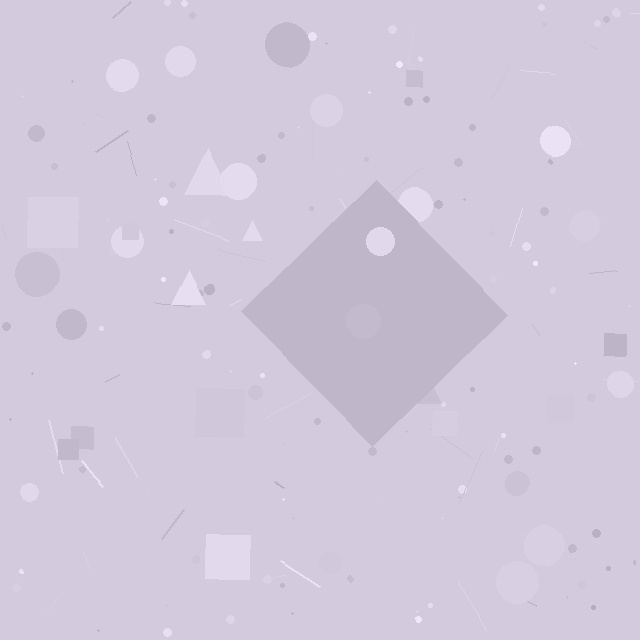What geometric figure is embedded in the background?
A diamond is embedded in the background.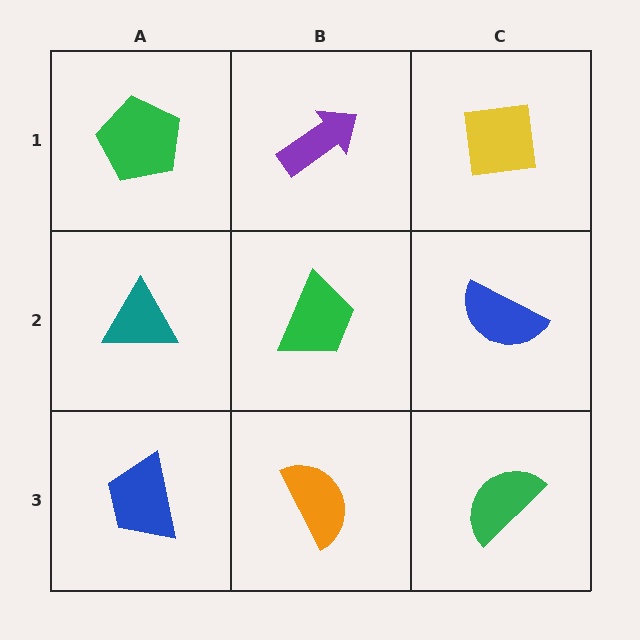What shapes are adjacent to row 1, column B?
A green trapezoid (row 2, column B), a green pentagon (row 1, column A), a yellow square (row 1, column C).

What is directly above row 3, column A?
A teal triangle.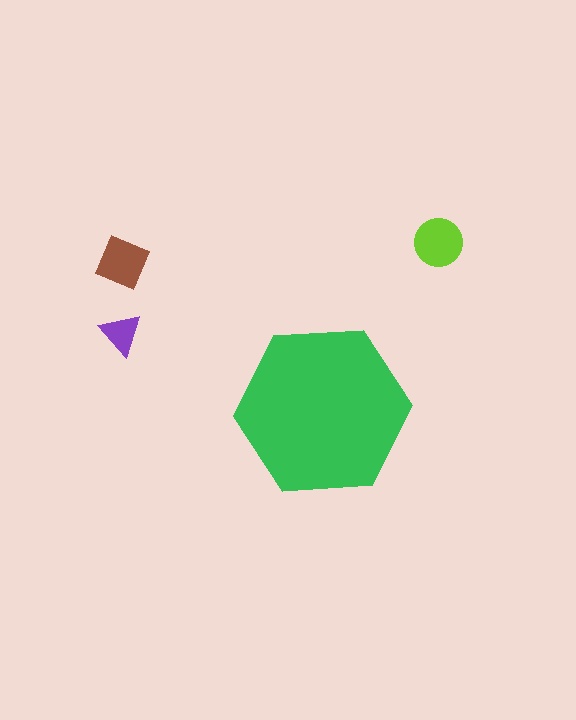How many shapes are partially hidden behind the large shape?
0 shapes are partially hidden.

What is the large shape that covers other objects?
A green hexagon.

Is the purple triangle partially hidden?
No, the purple triangle is fully visible.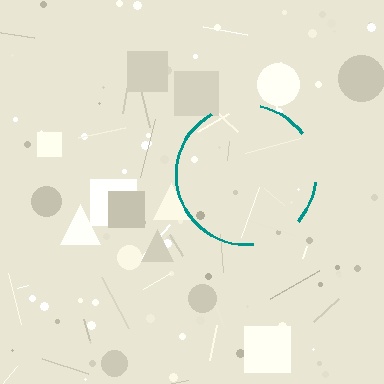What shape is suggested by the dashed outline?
The dashed outline suggests a circle.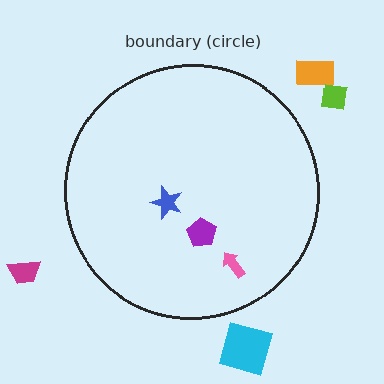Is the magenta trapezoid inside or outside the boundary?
Outside.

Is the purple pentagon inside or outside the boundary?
Inside.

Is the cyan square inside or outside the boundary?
Outside.